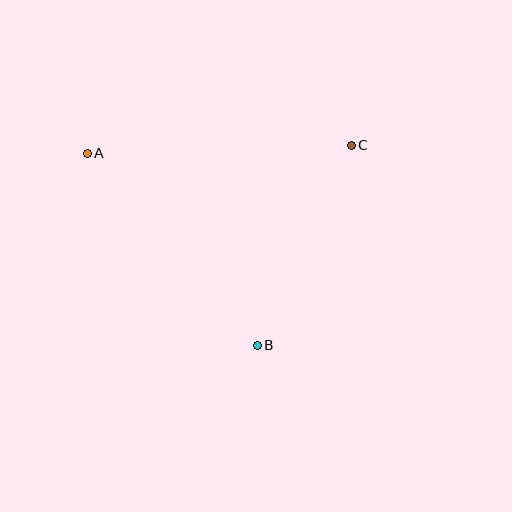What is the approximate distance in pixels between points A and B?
The distance between A and B is approximately 256 pixels.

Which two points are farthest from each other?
Points A and C are farthest from each other.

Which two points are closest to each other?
Points B and C are closest to each other.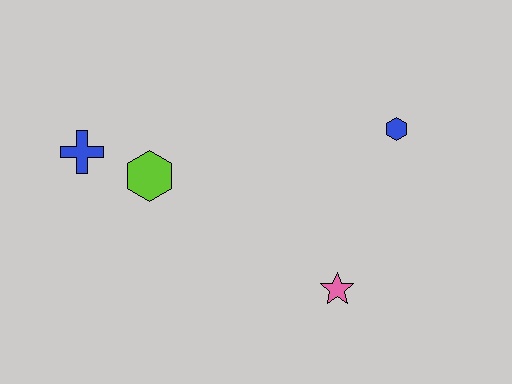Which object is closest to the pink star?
The blue hexagon is closest to the pink star.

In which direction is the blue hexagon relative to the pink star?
The blue hexagon is above the pink star.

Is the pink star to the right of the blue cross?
Yes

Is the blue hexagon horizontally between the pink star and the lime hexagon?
No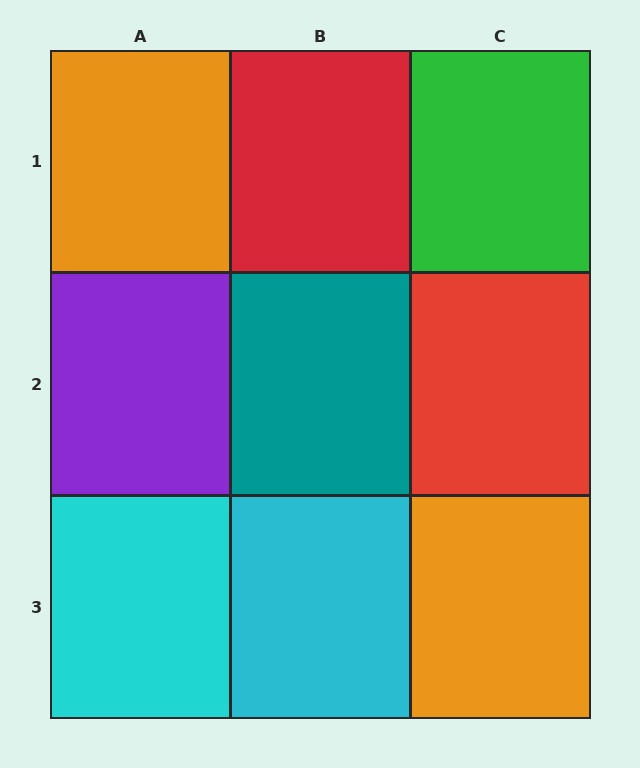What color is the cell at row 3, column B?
Cyan.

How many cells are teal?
1 cell is teal.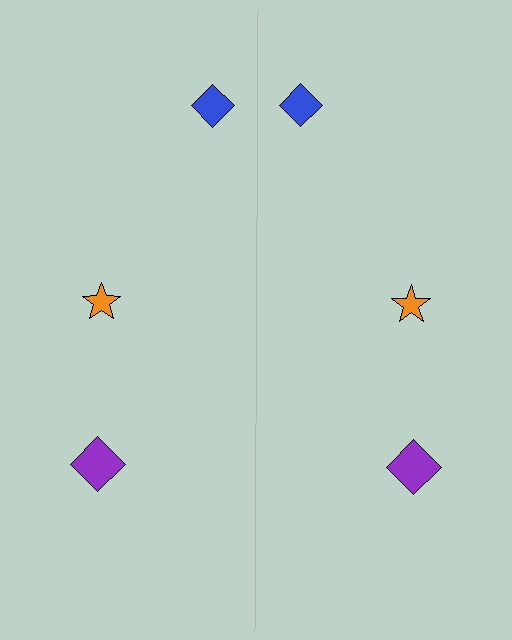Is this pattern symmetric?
Yes, this pattern has bilateral (reflection) symmetry.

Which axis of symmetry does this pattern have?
The pattern has a vertical axis of symmetry running through the center of the image.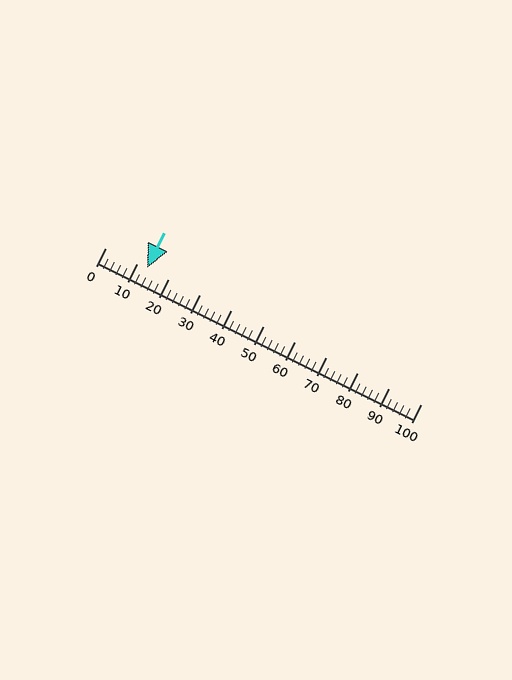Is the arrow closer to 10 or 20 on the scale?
The arrow is closer to 10.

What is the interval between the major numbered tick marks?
The major tick marks are spaced 10 units apart.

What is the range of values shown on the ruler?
The ruler shows values from 0 to 100.